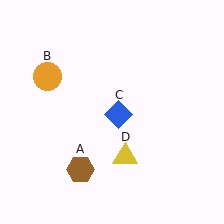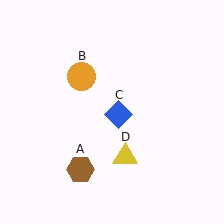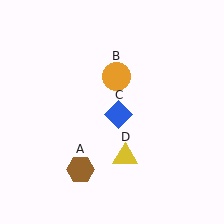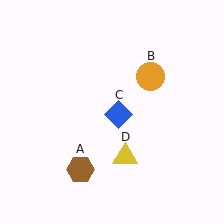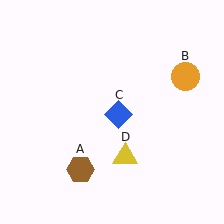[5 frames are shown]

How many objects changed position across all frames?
1 object changed position: orange circle (object B).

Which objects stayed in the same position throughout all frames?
Brown hexagon (object A) and blue diamond (object C) and yellow triangle (object D) remained stationary.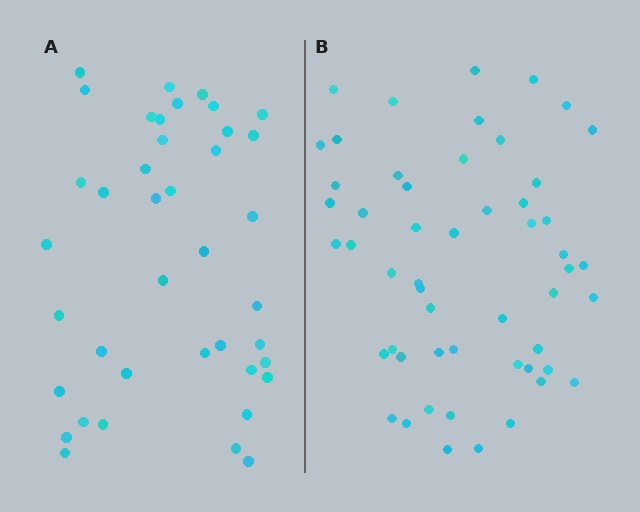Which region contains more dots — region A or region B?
Region B (the right region) has more dots.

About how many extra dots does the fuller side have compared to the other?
Region B has approximately 15 more dots than region A.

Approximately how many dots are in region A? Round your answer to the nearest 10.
About 40 dots.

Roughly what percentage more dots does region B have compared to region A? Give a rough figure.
About 30% more.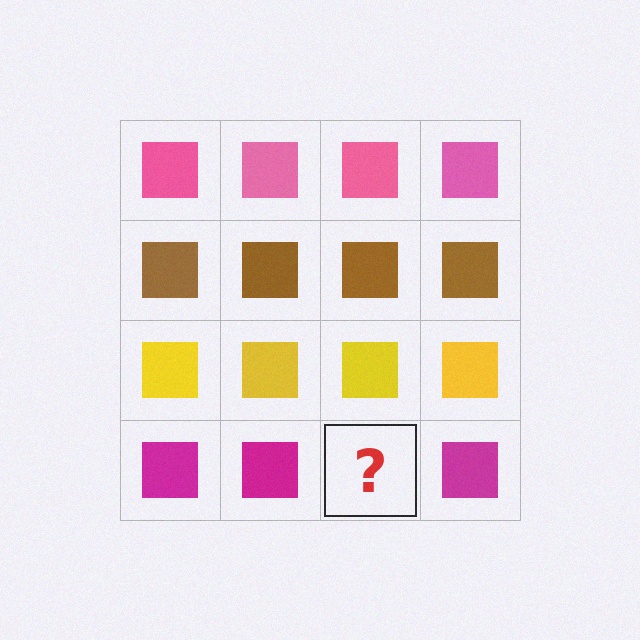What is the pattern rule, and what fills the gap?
The rule is that each row has a consistent color. The gap should be filled with a magenta square.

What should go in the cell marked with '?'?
The missing cell should contain a magenta square.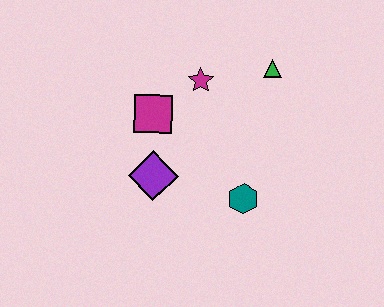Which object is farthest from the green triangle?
The purple diamond is farthest from the green triangle.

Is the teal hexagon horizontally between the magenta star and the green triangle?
Yes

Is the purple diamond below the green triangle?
Yes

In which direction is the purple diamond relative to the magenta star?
The purple diamond is below the magenta star.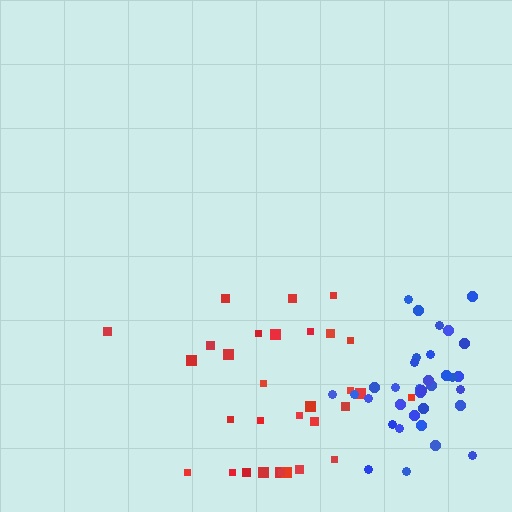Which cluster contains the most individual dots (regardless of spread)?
Blue (34).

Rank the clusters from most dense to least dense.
blue, red.